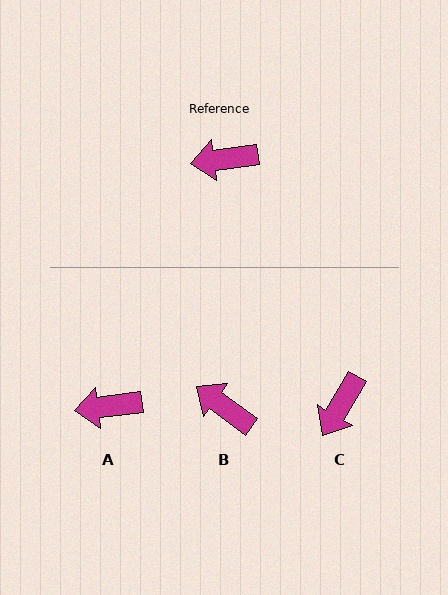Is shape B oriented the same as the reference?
No, it is off by about 44 degrees.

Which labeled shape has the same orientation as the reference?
A.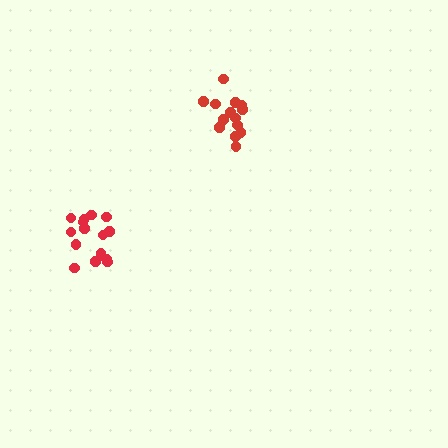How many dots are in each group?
Group 1: 14 dots, Group 2: 15 dots (29 total).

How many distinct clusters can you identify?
There are 2 distinct clusters.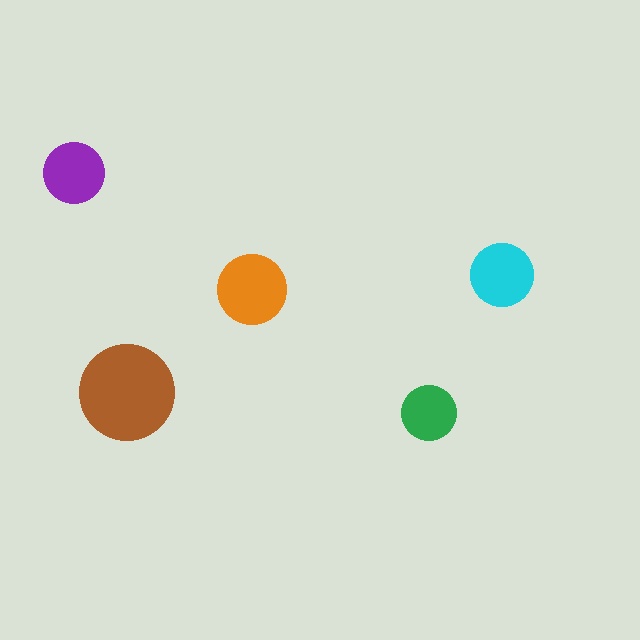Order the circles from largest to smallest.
the brown one, the orange one, the cyan one, the purple one, the green one.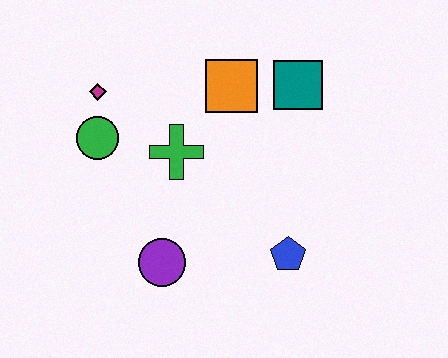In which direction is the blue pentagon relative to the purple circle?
The blue pentagon is to the right of the purple circle.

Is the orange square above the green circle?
Yes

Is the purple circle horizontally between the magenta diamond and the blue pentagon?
Yes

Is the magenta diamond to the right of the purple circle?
No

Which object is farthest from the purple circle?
The teal square is farthest from the purple circle.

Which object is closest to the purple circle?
The green cross is closest to the purple circle.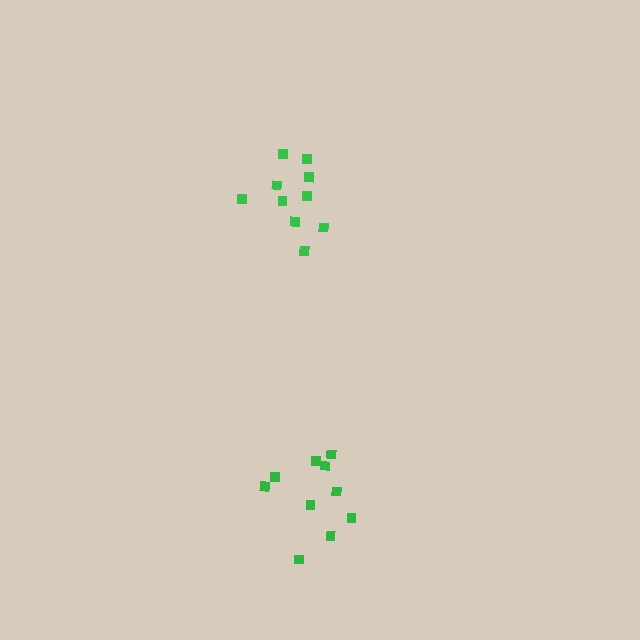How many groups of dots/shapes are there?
There are 2 groups.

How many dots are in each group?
Group 1: 10 dots, Group 2: 10 dots (20 total).